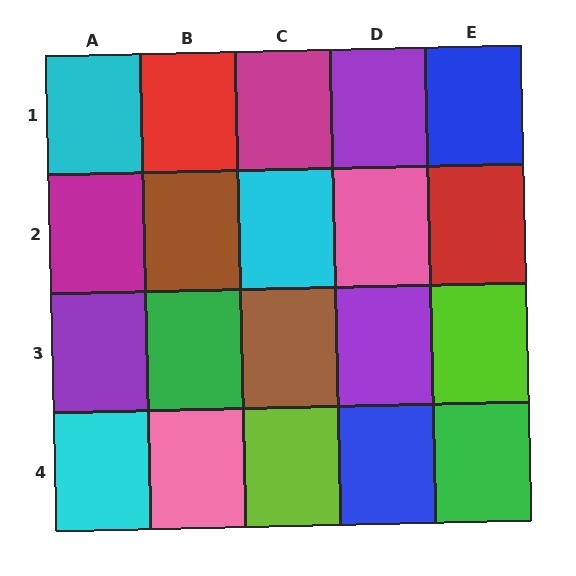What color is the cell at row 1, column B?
Red.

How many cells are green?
2 cells are green.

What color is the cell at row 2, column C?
Cyan.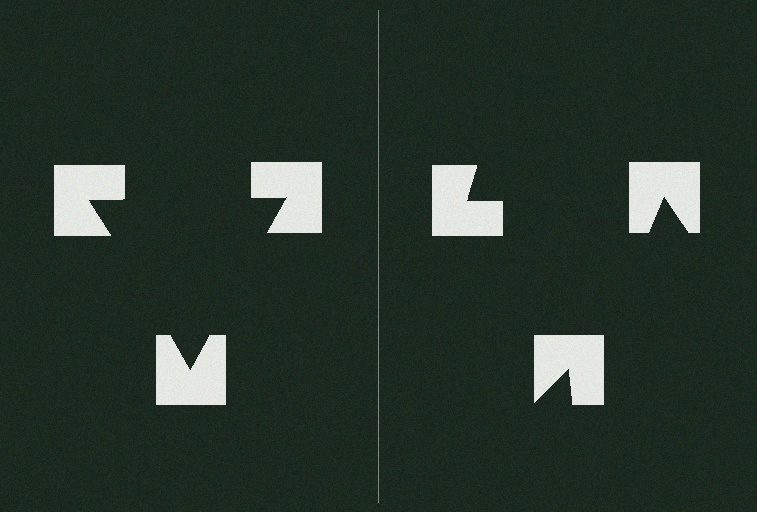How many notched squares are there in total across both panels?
6 — 3 on each side.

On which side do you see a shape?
An illusory triangle appears on the left side. On the right side the wedge cuts are rotated, so no coherent shape forms.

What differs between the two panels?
The notched squares are positioned identically on both sides; only the wedge orientations differ. On the left they align to a triangle; on the right they are misaligned.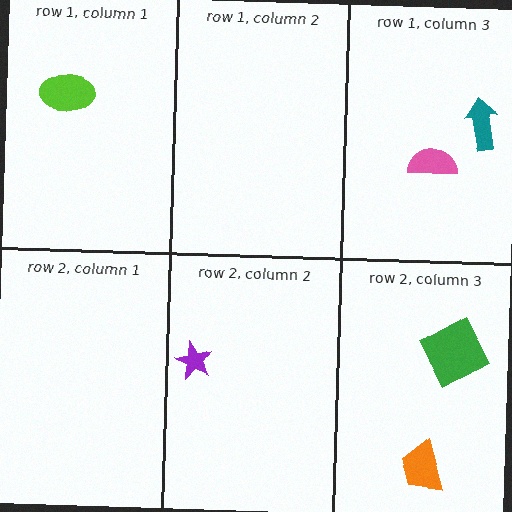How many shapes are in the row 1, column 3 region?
2.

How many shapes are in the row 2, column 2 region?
1.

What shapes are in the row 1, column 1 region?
The lime ellipse.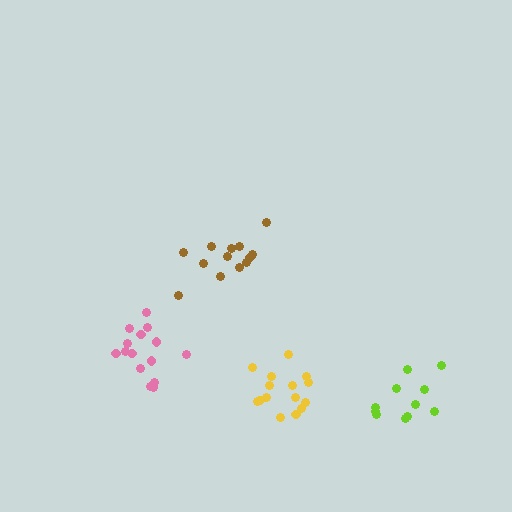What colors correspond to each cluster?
The clusters are colored: brown, pink, lime, yellow.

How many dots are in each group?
Group 1: 13 dots, Group 2: 15 dots, Group 3: 11 dots, Group 4: 15 dots (54 total).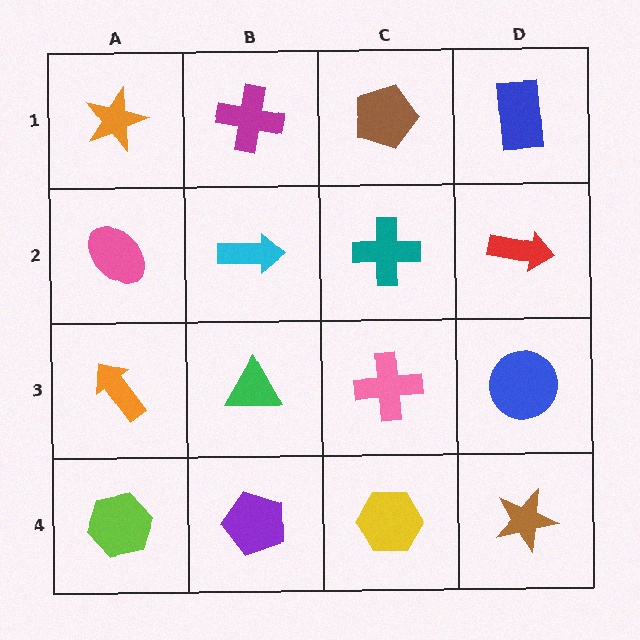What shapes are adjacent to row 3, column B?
A cyan arrow (row 2, column B), a purple pentagon (row 4, column B), an orange arrow (row 3, column A), a pink cross (row 3, column C).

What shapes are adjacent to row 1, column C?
A teal cross (row 2, column C), a magenta cross (row 1, column B), a blue rectangle (row 1, column D).